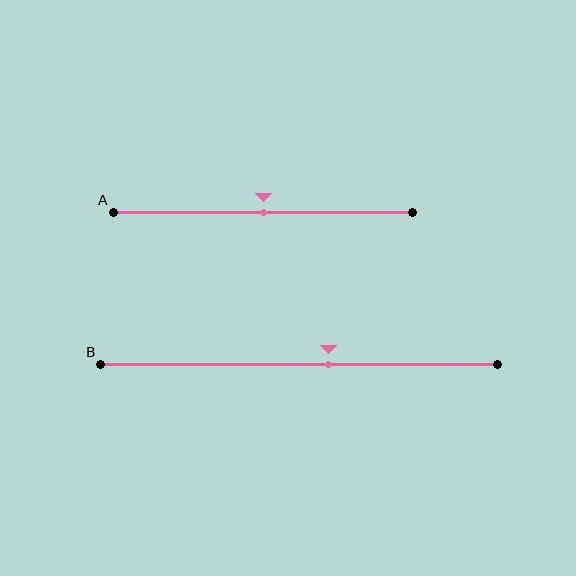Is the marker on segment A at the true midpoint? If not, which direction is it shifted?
Yes, the marker on segment A is at the true midpoint.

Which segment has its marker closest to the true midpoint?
Segment A has its marker closest to the true midpoint.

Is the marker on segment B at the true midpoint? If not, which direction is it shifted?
No, the marker on segment B is shifted to the right by about 7% of the segment length.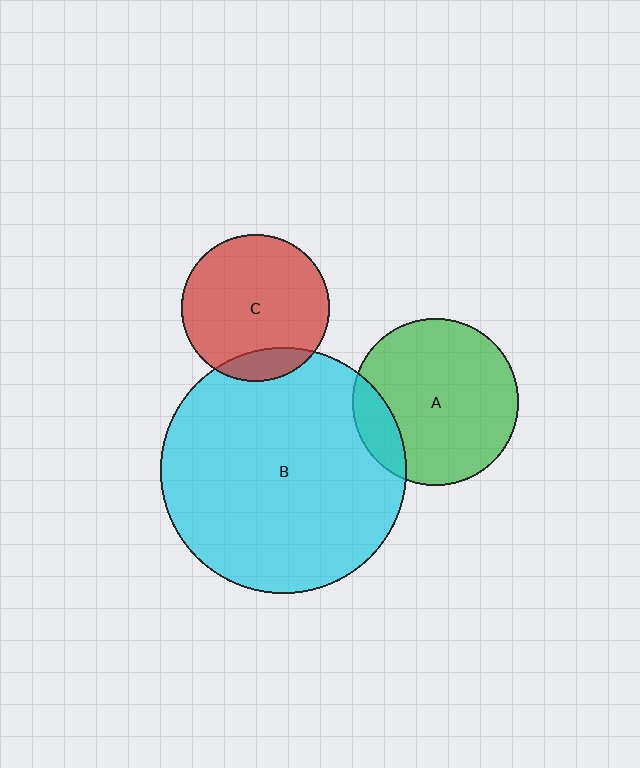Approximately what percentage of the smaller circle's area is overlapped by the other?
Approximately 15%.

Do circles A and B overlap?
Yes.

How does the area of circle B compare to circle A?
Approximately 2.2 times.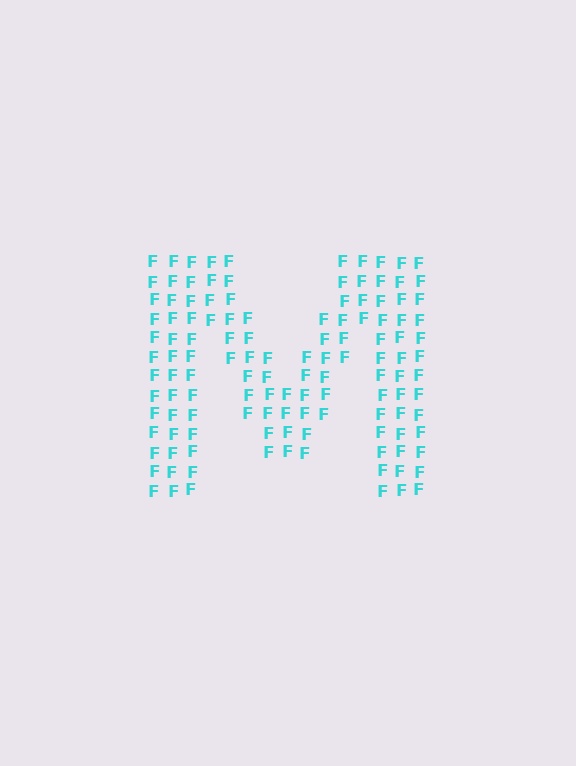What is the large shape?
The large shape is the letter M.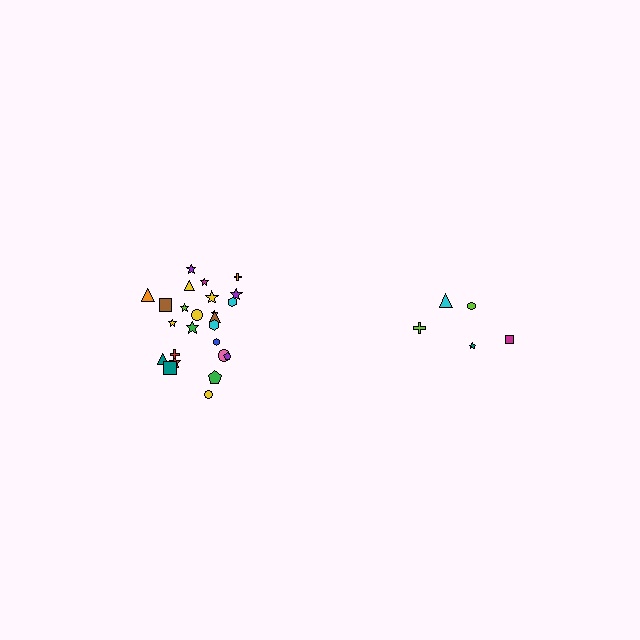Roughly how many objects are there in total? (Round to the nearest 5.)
Roughly 30 objects in total.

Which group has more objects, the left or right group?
The left group.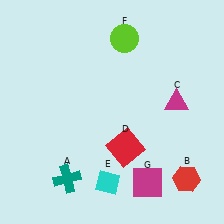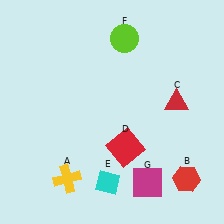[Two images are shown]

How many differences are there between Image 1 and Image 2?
There are 2 differences between the two images.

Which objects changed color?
A changed from teal to yellow. C changed from magenta to red.